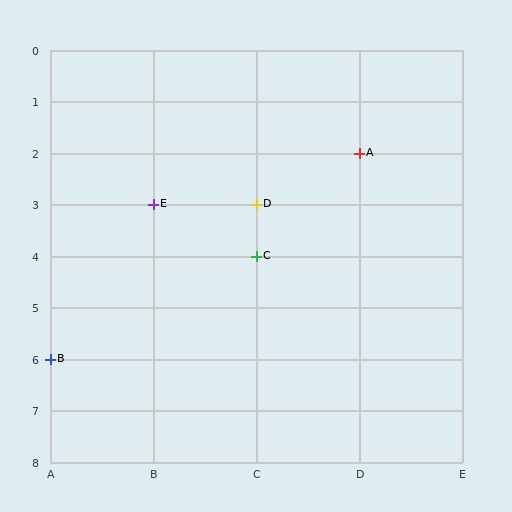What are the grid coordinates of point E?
Point E is at grid coordinates (B, 3).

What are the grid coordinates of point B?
Point B is at grid coordinates (A, 6).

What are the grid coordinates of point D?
Point D is at grid coordinates (C, 3).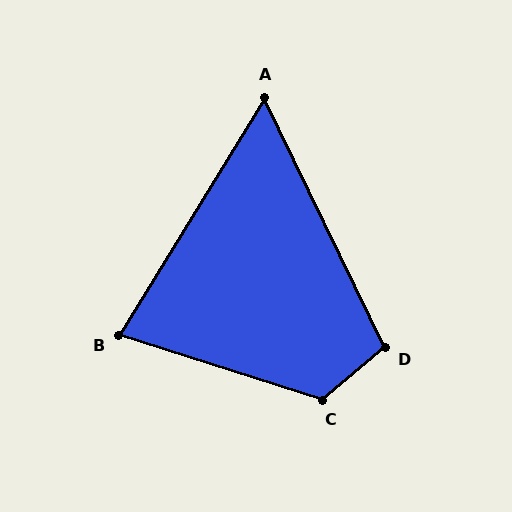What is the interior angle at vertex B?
Approximately 76 degrees (acute).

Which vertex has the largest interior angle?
C, at approximately 123 degrees.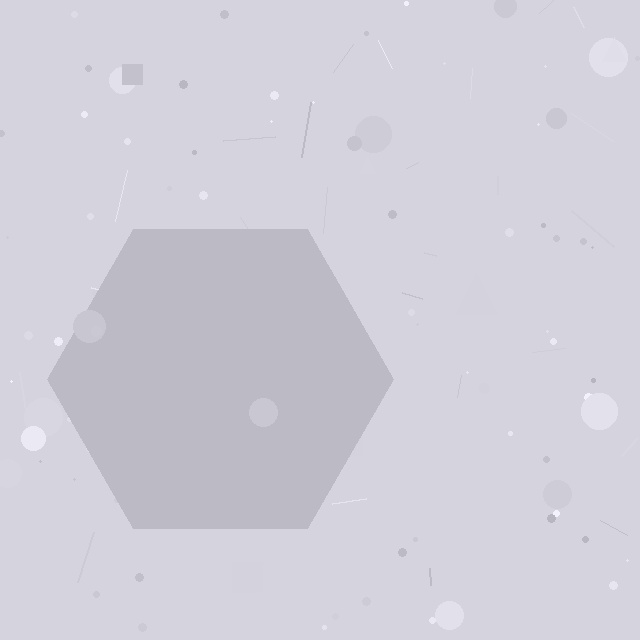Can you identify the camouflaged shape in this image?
The camouflaged shape is a hexagon.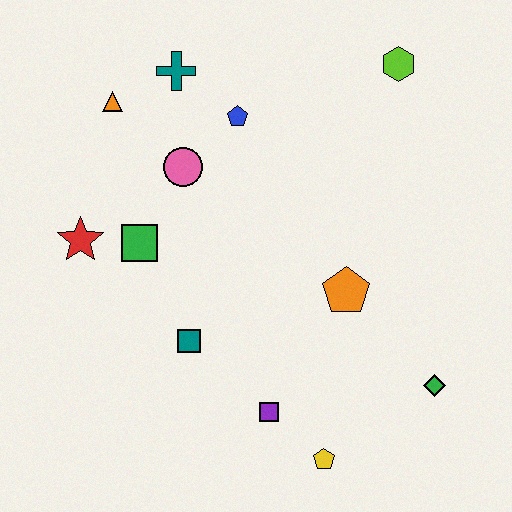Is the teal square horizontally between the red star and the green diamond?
Yes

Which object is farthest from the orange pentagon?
The orange triangle is farthest from the orange pentagon.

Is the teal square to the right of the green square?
Yes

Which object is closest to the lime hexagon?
The blue pentagon is closest to the lime hexagon.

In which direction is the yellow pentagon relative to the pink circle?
The yellow pentagon is below the pink circle.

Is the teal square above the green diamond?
Yes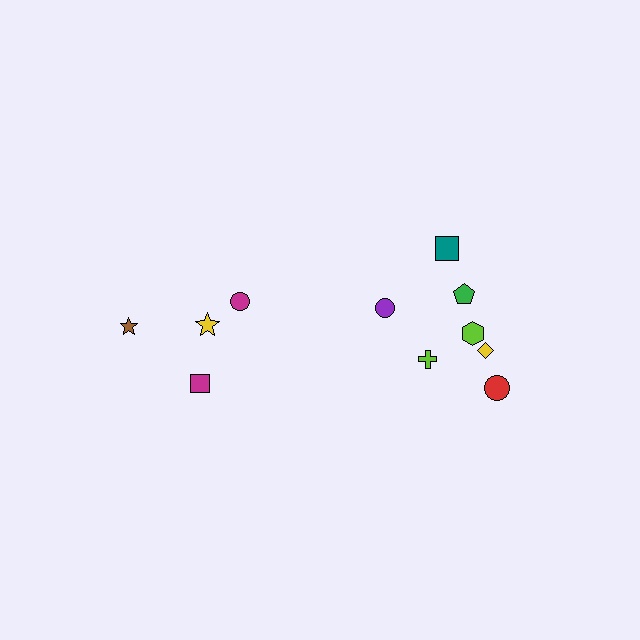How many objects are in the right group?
There are 7 objects.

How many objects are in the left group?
There are 4 objects.